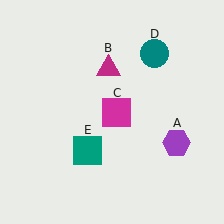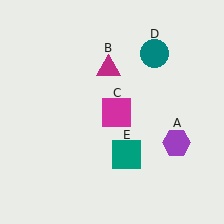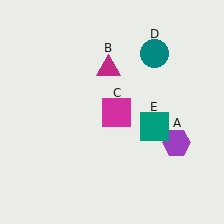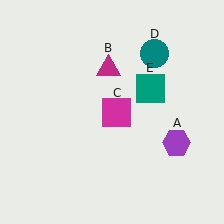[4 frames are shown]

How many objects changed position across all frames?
1 object changed position: teal square (object E).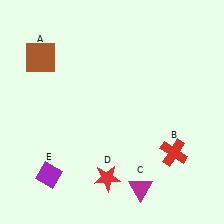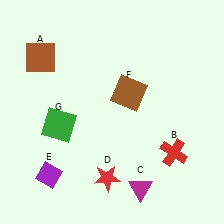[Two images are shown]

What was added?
A brown square (F), a green square (G) were added in Image 2.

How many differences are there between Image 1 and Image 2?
There are 2 differences between the two images.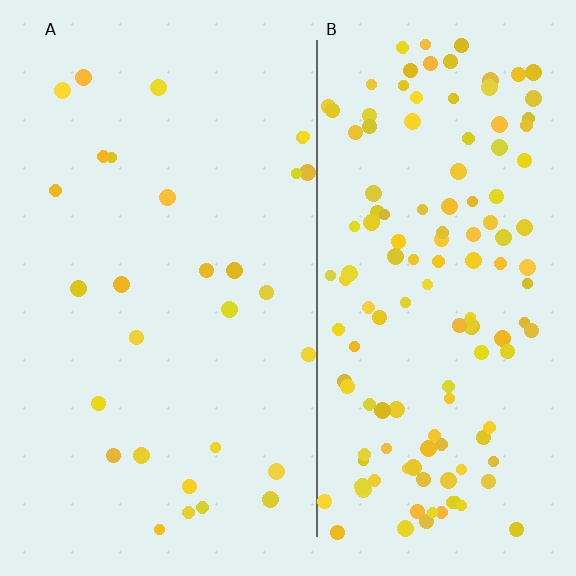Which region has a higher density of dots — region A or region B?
B (the right).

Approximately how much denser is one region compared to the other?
Approximately 4.6× — region B over region A.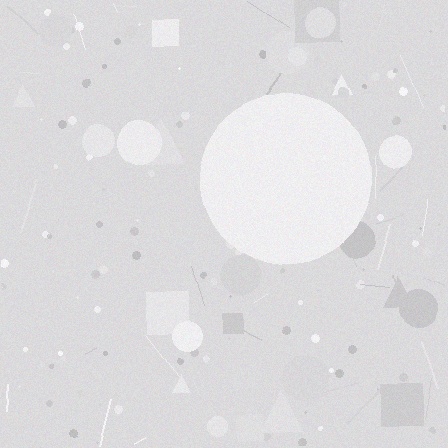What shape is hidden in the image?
A circle is hidden in the image.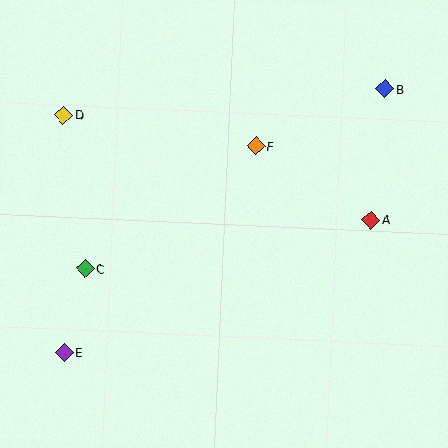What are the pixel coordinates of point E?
Point E is at (64, 352).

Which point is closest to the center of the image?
Point F at (256, 146) is closest to the center.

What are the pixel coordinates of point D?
Point D is at (64, 115).